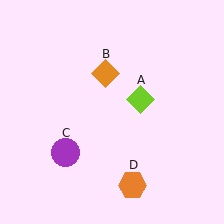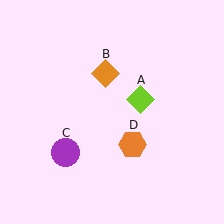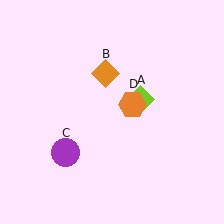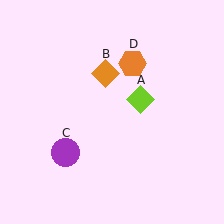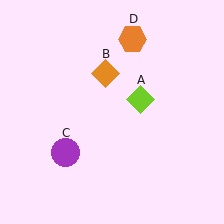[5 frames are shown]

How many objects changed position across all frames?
1 object changed position: orange hexagon (object D).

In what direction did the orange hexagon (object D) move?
The orange hexagon (object D) moved up.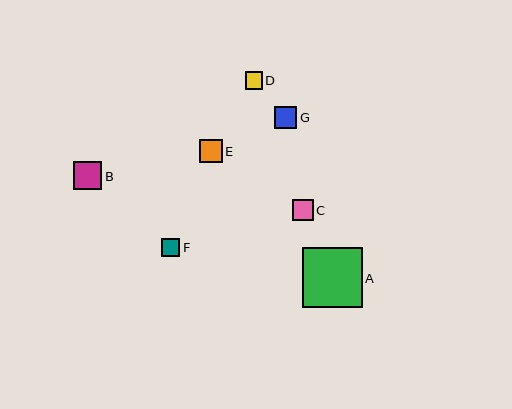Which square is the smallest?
Square D is the smallest with a size of approximately 17 pixels.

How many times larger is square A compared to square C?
Square A is approximately 2.8 times the size of square C.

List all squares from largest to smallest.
From largest to smallest: A, B, E, G, C, F, D.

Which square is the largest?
Square A is the largest with a size of approximately 60 pixels.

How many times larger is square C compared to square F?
Square C is approximately 1.2 times the size of square F.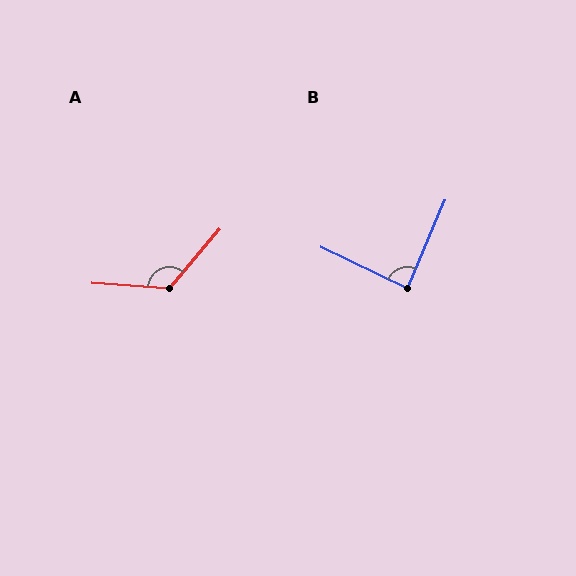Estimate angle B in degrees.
Approximately 87 degrees.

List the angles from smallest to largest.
B (87°), A (127°).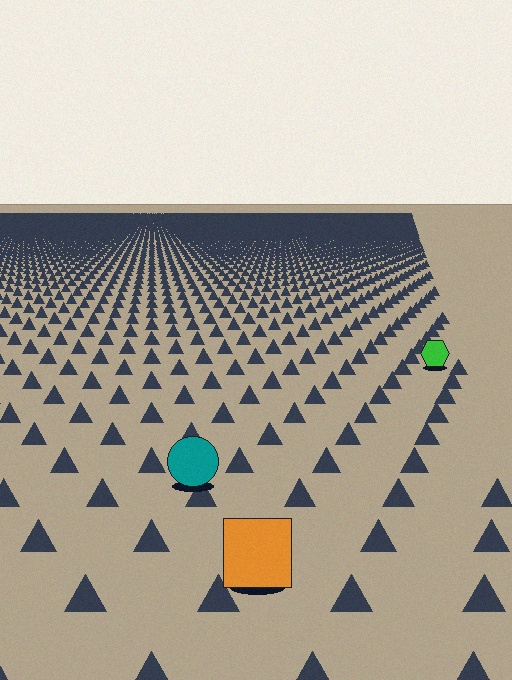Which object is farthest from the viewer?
The green hexagon is farthest from the viewer. It appears smaller and the ground texture around it is denser.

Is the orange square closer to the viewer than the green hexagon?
Yes. The orange square is closer — you can tell from the texture gradient: the ground texture is coarser near it.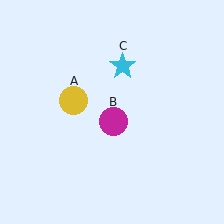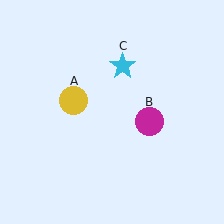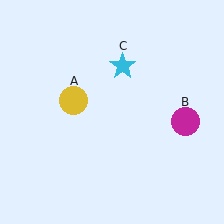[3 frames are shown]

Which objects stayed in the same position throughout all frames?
Yellow circle (object A) and cyan star (object C) remained stationary.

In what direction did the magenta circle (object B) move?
The magenta circle (object B) moved right.